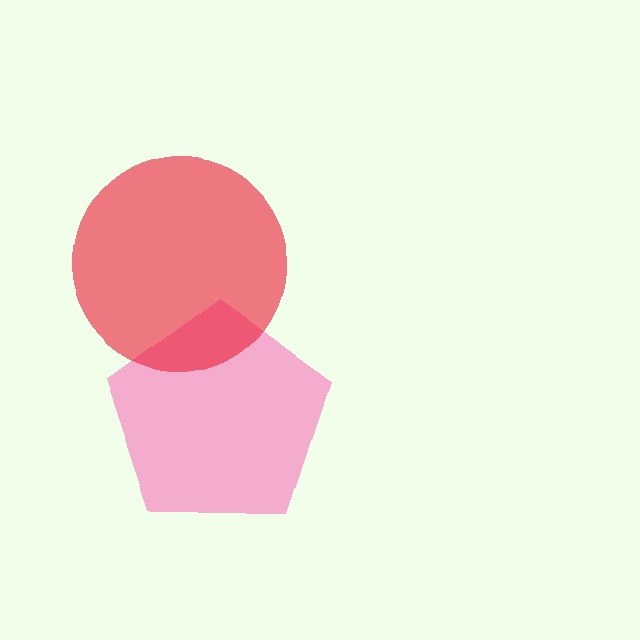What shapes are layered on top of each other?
The layered shapes are: a pink pentagon, a red circle.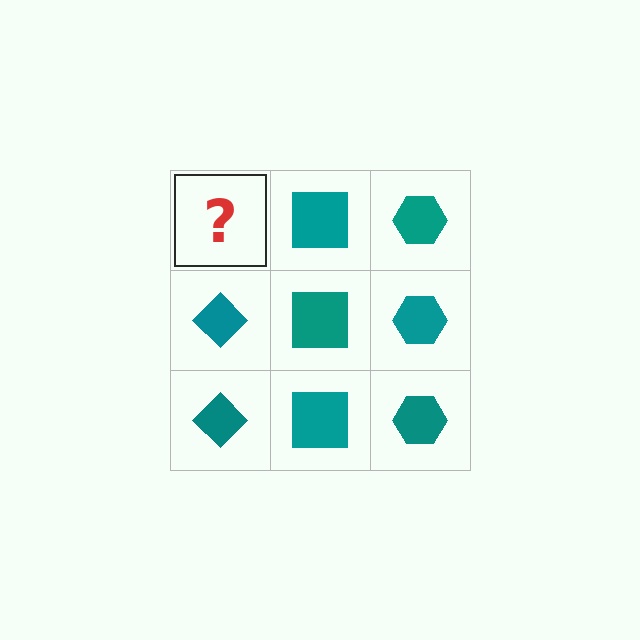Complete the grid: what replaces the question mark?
The question mark should be replaced with a teal diamond.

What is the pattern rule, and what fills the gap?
The rule is that each column has a consistent shape. The gap should be filled with a teal diamond.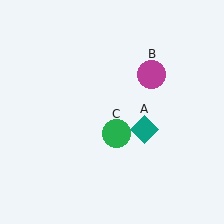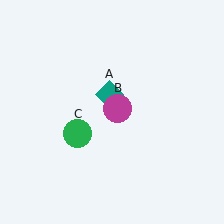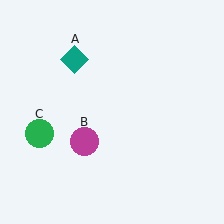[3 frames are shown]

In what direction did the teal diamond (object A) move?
The teal diamond (object A) moved up and to the left.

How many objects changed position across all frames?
3 objects changed position: teal diamond (object A), magenta circle (object B), green circle (object C).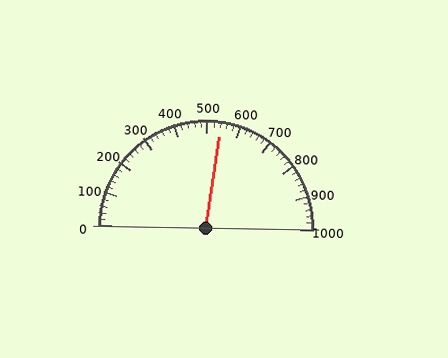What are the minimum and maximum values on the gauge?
The gauge ranges from 0 to 1000.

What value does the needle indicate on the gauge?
The needle indicates approximately 540.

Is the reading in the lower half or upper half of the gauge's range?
The reading is in the upper half of the range (0 to 1000).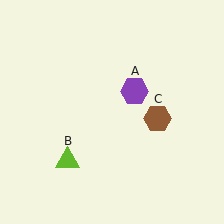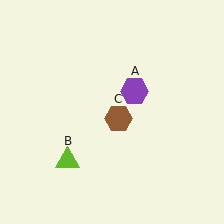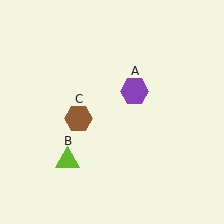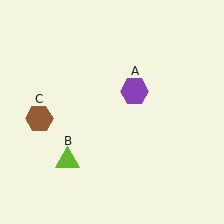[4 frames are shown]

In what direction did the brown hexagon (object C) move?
The brown hexagon (object C) moved left.